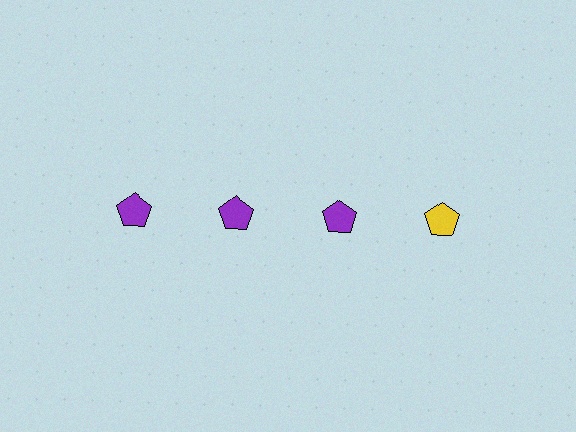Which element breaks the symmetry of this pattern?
The yellow pentagon in the top row, second from right column breaks the symmetry. All other shapes are purple pentagons.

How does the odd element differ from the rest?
It has a different color: yellow instead of purple.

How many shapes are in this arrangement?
There are 4 shapes arranged in a grid pattern.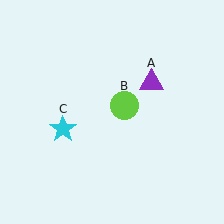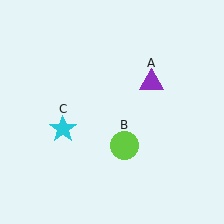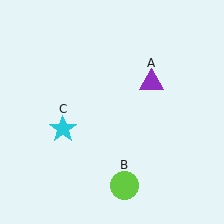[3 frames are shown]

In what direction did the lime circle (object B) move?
The lime circle (object B) moved down.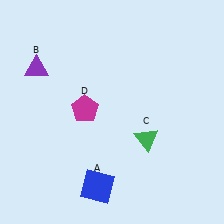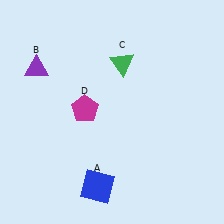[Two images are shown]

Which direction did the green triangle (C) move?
The green triangle (C) moved up.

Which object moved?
The green triangle (C) moved up.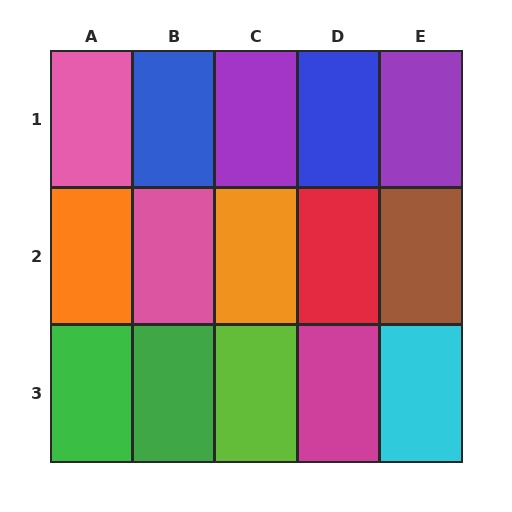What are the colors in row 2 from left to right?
Orange, pink, orange, red, brown.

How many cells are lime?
1 cell is lime.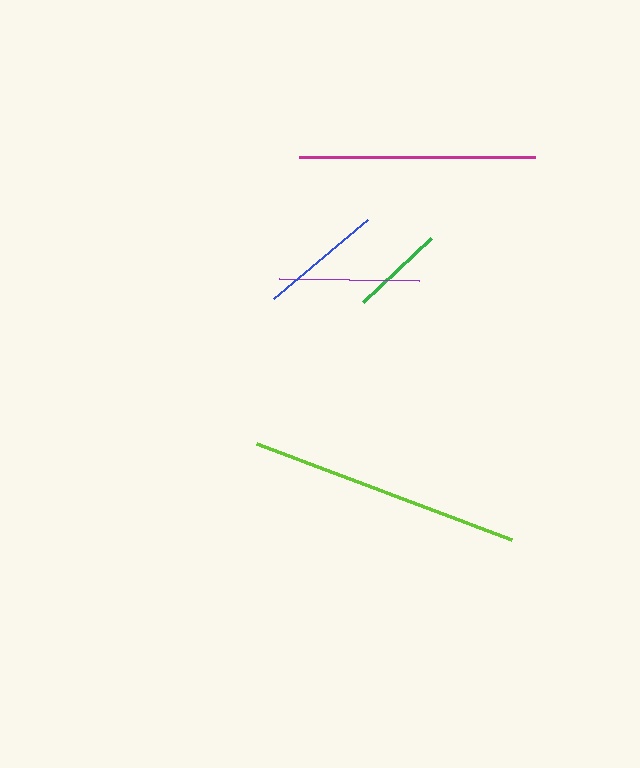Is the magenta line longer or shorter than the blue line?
The magenta line is longer than the blue line.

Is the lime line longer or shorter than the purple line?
The lime line is longer than the purple line.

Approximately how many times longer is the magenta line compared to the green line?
The magenta line is approximately 2.5 times the length of the green line.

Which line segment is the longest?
The lime line is the longest at approximately 273 pixels.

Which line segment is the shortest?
The green line is the shortest at approximately 94 pixels.